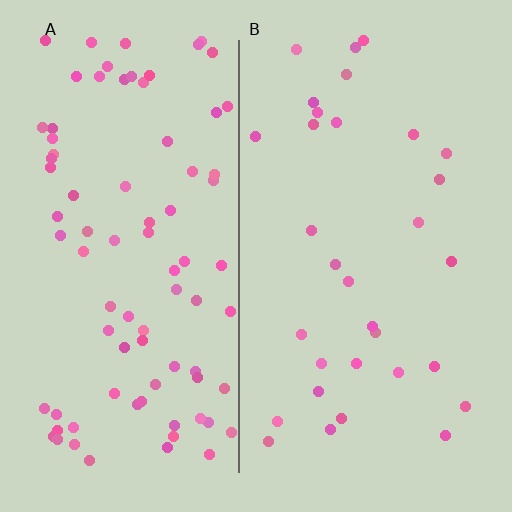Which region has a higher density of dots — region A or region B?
A (the left).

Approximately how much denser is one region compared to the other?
Approximately 2.7× — region A over region B.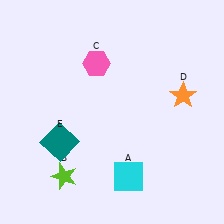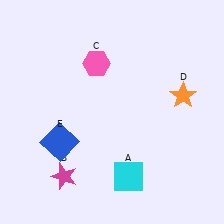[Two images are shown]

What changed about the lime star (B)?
In Image 1, B is lime. In Image 2, it changed to magenta.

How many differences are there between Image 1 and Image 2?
There are 2 differences between the two images.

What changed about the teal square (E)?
In Image 1, E is teal. In Image 2, it changed to blue.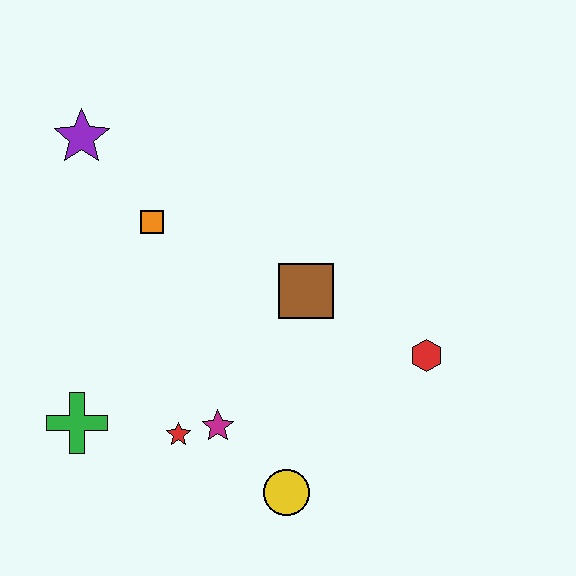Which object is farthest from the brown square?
The purple star is farthest from the brown square.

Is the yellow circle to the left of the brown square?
Yes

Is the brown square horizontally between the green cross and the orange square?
No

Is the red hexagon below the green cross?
No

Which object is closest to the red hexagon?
The brown square is closest to the red hexagon.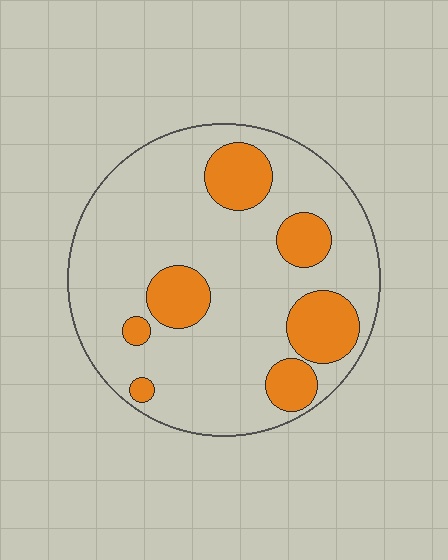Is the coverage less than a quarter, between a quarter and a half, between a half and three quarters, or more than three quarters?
Less than a quarter.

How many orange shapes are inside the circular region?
7.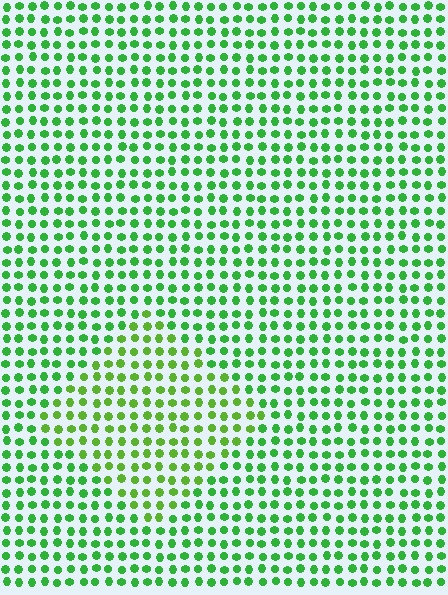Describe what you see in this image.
The image is filled with small green elements in a uniform arrangement. A diamond-shaped region is visible where the elements are tinted to a slightly different hue, forming a subtle color boundary.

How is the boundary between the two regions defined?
The boundary is defined purely by a slight shift in hue (about 25 degrees). Spacing, size, and orientation are identical on both sides.